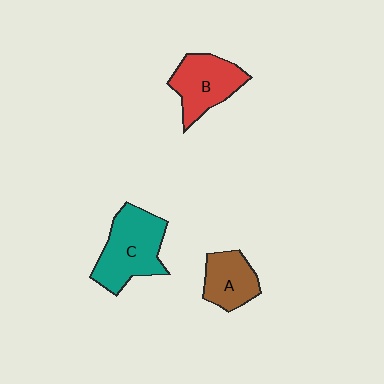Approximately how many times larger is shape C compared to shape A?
Approximately 1.6 times.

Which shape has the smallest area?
Shape A (brown).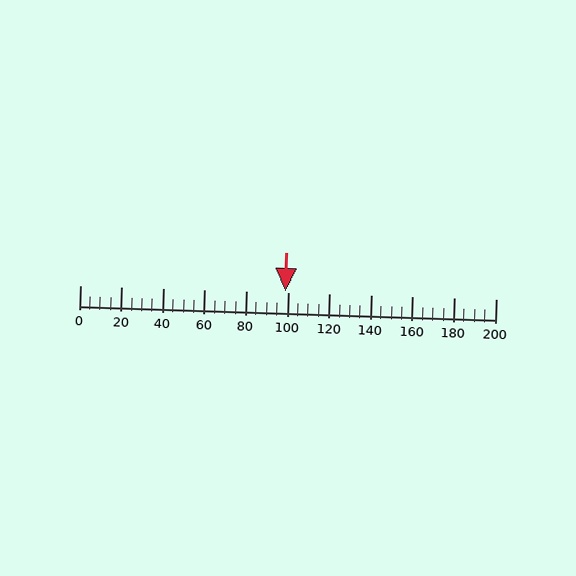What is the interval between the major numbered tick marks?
The major tick marks are spaced 20 units apart.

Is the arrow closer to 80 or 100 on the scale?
The arrow is closer to 100.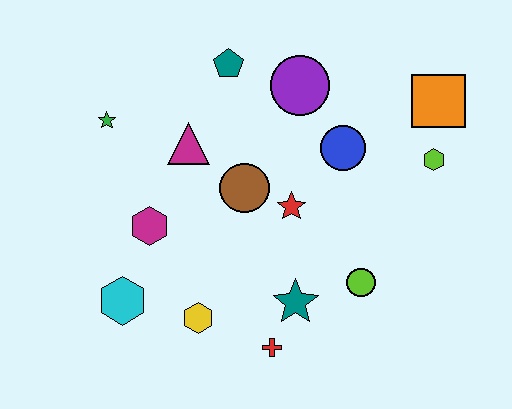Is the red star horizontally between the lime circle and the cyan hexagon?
Yes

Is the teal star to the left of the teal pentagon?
No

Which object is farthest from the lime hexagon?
The cyan hexagon is farthest from the lime hexagon.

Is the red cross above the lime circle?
No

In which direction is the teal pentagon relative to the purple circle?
The teal pentagon is to the left of the purple circle.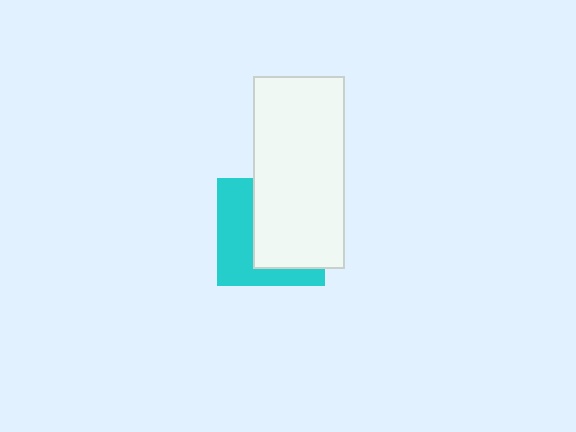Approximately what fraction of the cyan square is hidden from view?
Roughly 57% of the cyan square is hidden behind the white rectangle.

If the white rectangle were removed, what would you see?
You would see the complete cyan square.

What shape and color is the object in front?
The object in front is a white rectangle.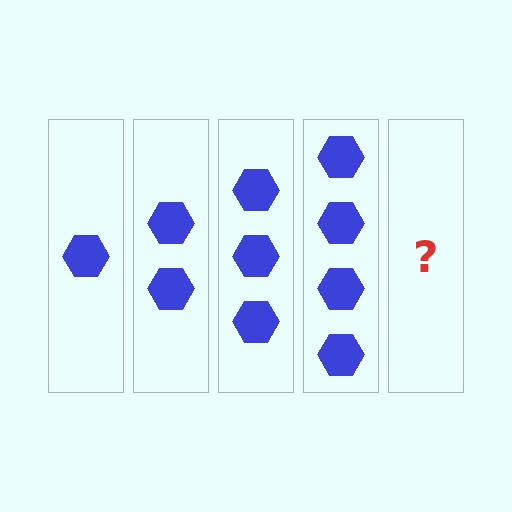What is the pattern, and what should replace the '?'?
The pattern is that each step adds one more hexagon. The '?' should be 5 hexagons.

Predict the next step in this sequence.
The next step is 5 hexagons.